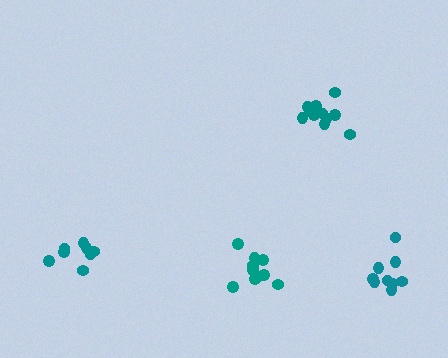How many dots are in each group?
Group 1: 9 dots, Group 2: 10 dots, Group 3: 8 dots, Group 4: 11 dots (38 total).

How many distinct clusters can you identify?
There are 4 distinct clusters.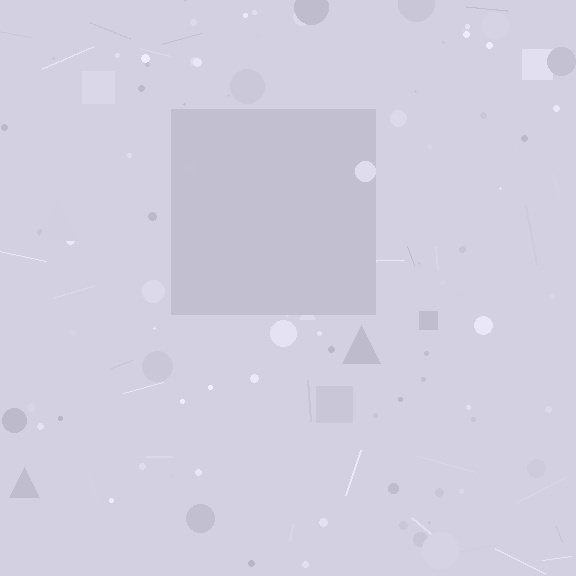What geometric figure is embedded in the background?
A square is embedded in the background.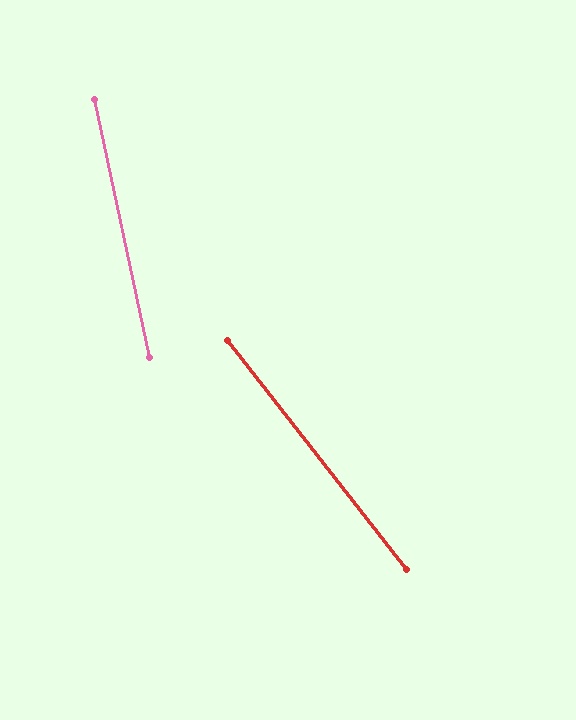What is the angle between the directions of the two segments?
Approximately 26 degrees.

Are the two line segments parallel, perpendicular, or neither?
Neither parallel nor perpendicular — they differ by about 26°.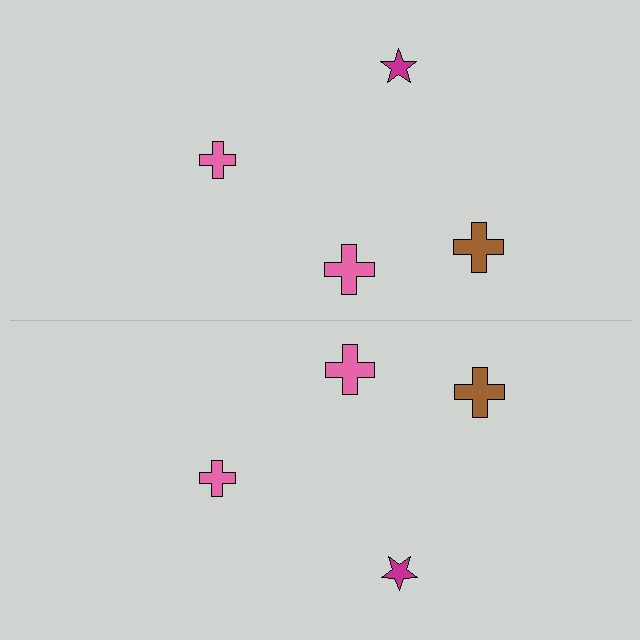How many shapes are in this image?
There are 8 shapes in this image.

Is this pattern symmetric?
Yes, this pattern has bilateral (reflection) symmetry.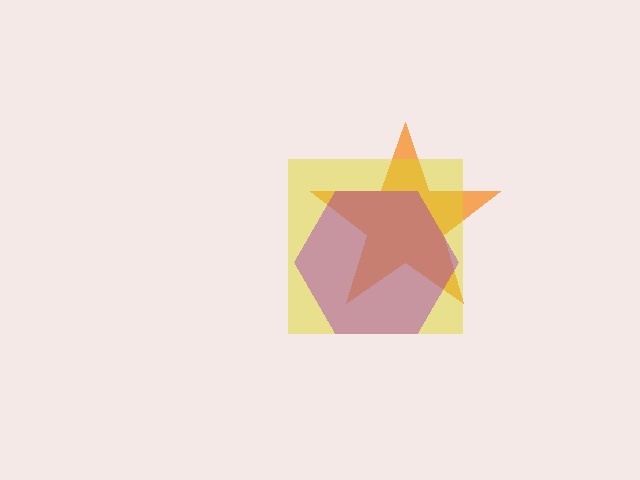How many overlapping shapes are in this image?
There are 3 overlapping shapes in the image.